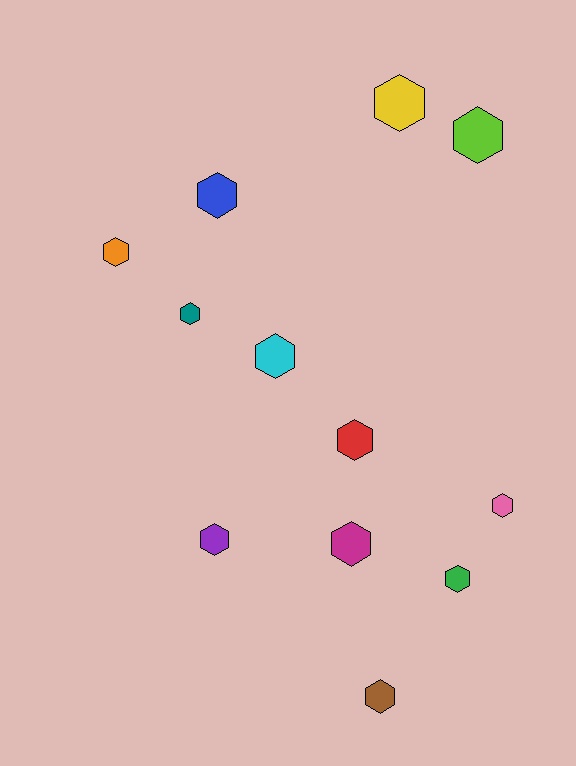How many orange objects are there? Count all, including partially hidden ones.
There is 1 orange object.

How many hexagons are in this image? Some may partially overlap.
There are 12 hexagons.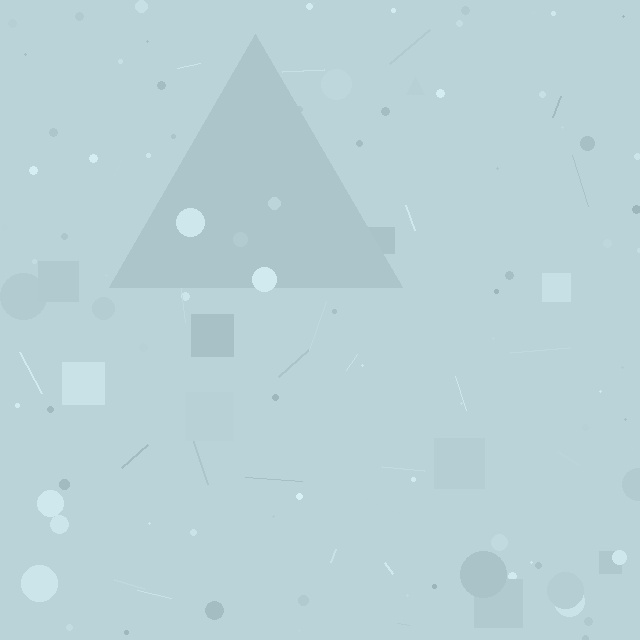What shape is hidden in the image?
A triangle is hidden in the image.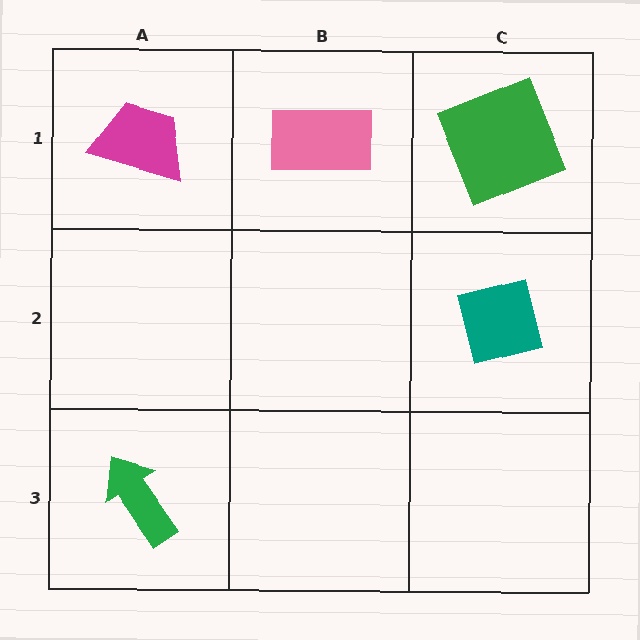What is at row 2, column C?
A teal square.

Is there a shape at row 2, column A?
No, that cell is empty.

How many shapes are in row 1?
3 shapes.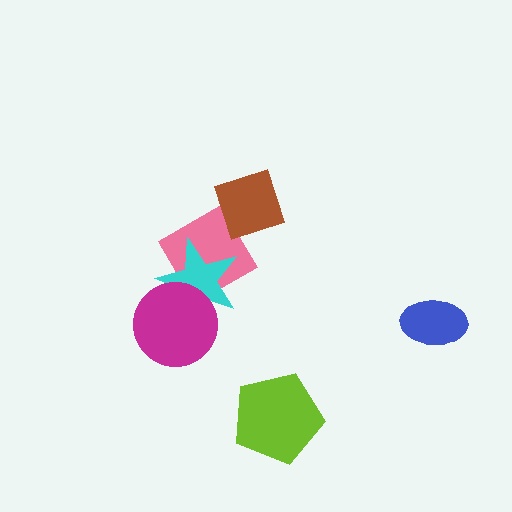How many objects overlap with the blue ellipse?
0 objects overlap with the blue ellipse.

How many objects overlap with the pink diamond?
1 object overlaps with the pink diamond.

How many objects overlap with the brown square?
0 objects overlap with the brown square.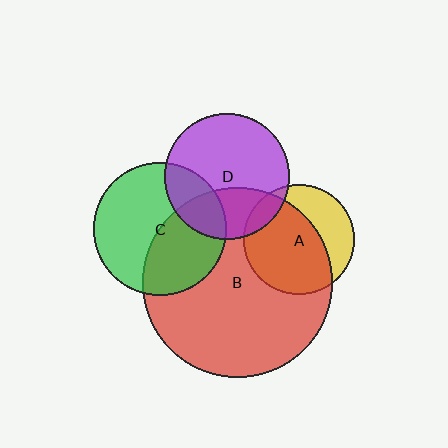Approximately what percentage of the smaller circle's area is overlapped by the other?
Approximately 65%.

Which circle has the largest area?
Circle B (red).